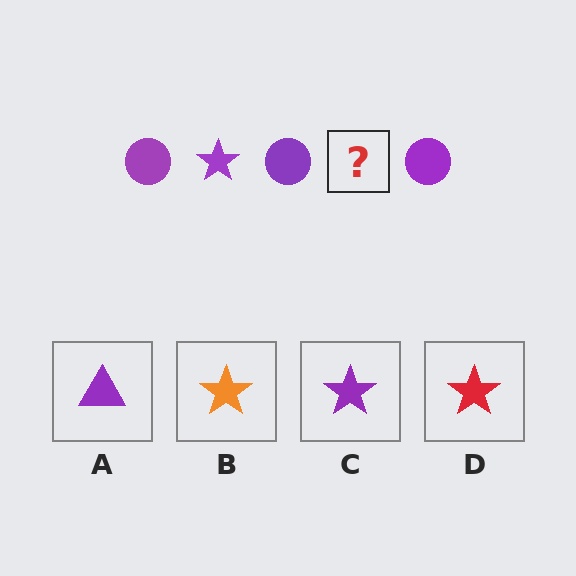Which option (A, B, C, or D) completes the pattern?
C.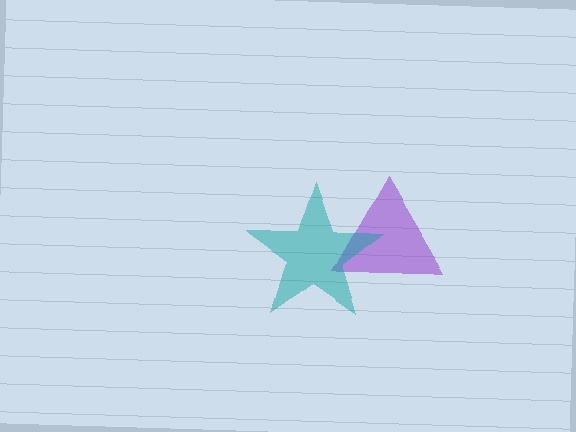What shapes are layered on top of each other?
The layered shapes are: a purple triangle, a teal star.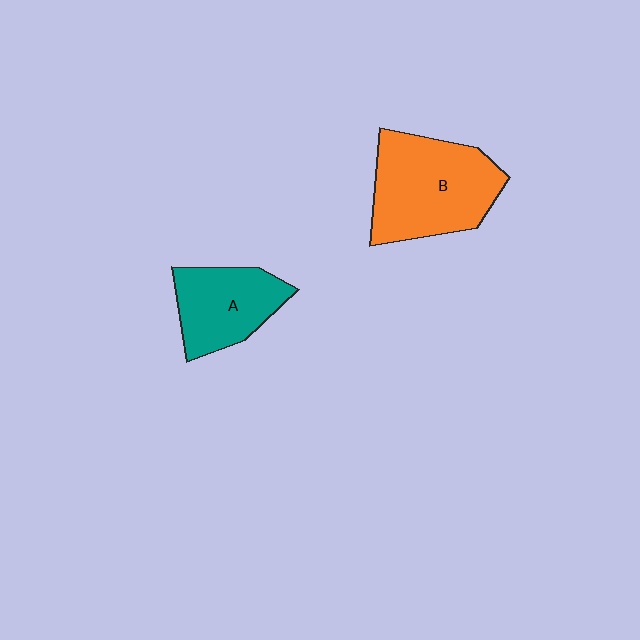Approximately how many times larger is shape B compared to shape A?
Approximately 1.5 times.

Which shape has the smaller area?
Shape A (teal).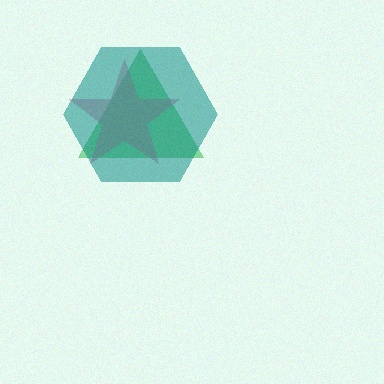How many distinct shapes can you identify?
There are 3 distinct shapes: a green triangle, a pink star, a teal hexagon.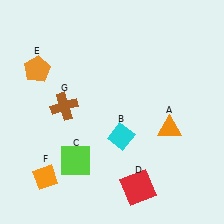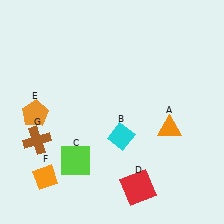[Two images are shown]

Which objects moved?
The objects that moved are: the orange pentagon (E), the brown cross (G).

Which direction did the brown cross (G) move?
The brown cross (G) moved down.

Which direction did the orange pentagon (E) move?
The orange pentagon (E) moved down.